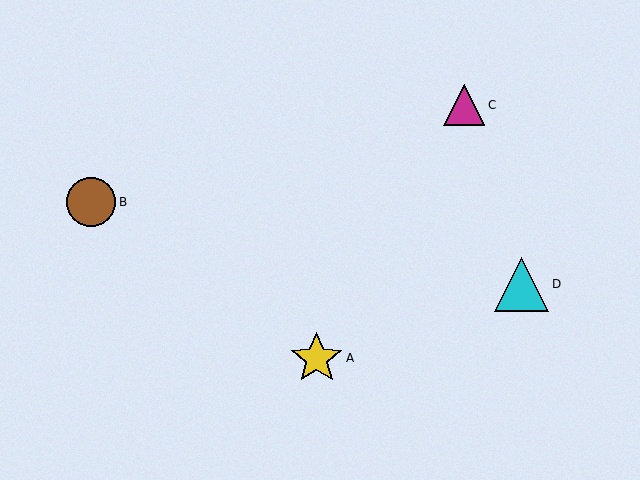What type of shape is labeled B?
Shape B is a brown circle.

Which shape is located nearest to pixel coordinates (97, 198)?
The brown circle (labeled B) at (91, 202) is nearest to that location.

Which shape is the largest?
The cyan triangle (labeled D) is the largest.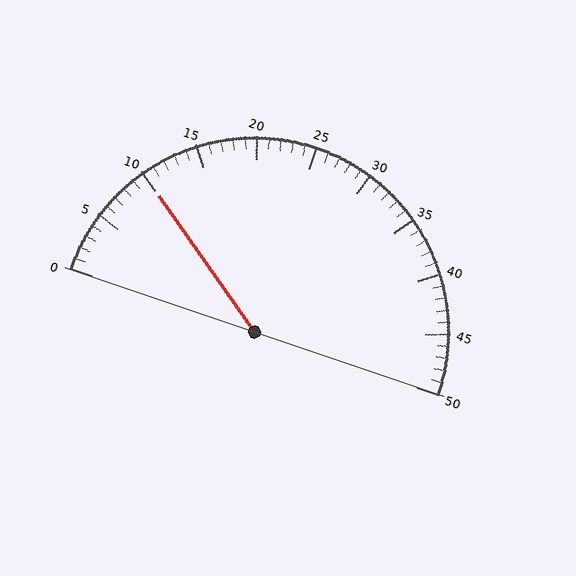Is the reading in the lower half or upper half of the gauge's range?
The reading is in the lower half of the range (0 to 50).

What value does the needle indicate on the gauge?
The needle indicates approximately 10.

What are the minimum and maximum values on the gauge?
The gauge ranges from 0 to 50.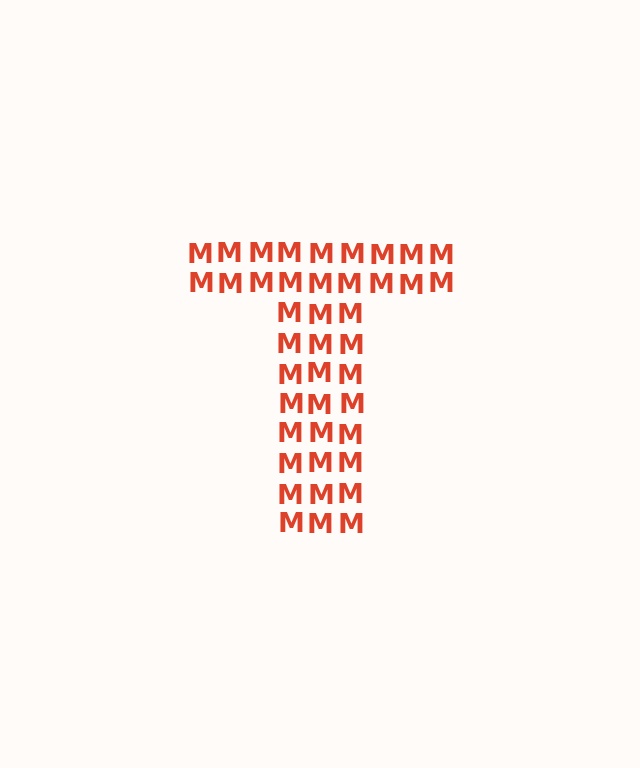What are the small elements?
The small elements are letter M's.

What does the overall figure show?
The overall figure shows the letter T.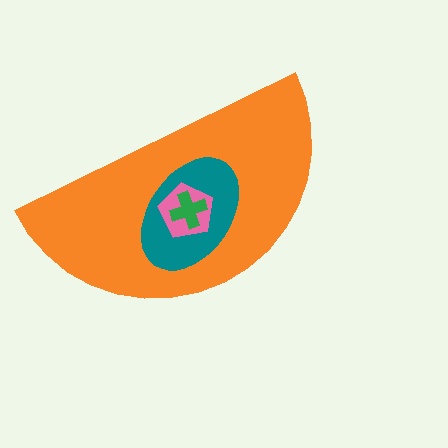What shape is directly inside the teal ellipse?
The pink pentagon.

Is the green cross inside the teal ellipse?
Yes.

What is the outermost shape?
The orange semicircle.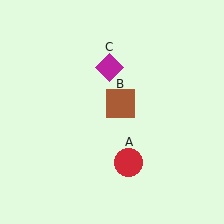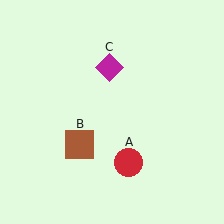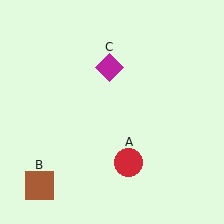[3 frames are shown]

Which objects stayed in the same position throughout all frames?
Red circle (object A) and magenta diamond (object C) remained stationary.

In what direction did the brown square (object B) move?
The brown square (object B) moved down and to the left.